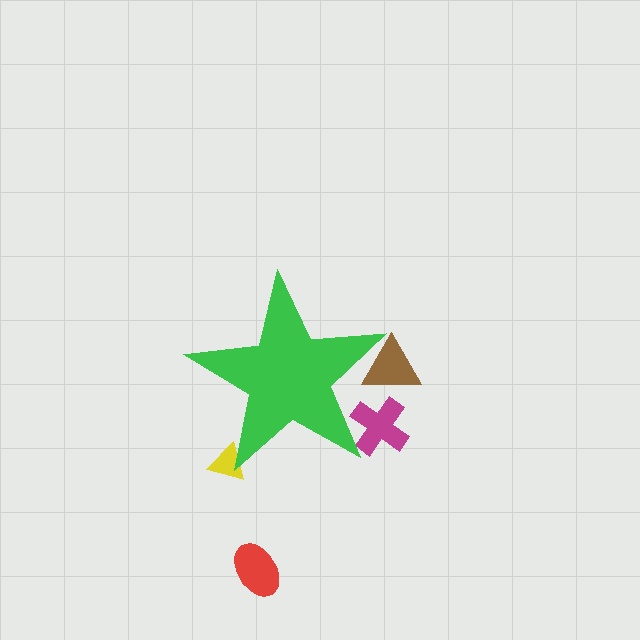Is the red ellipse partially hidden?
No, the red ellipse is fully visible.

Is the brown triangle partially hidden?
Yes, the brown triangle is partially hidden behind the green star.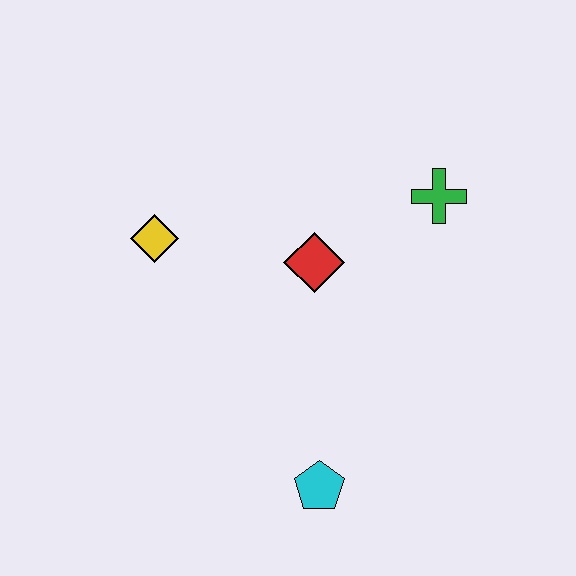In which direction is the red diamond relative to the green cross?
The red diamond is to the left of the green cross.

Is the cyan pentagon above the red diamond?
No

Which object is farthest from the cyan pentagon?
The green cross is farthest from the cyan pentagon.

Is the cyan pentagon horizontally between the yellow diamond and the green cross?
Yes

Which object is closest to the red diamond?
The green cross is closest to the red diamond.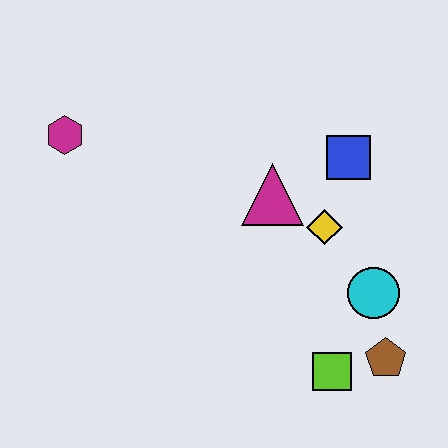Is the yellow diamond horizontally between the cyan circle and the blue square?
No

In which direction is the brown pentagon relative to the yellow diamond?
The brown pentagon is below the yellow diamond.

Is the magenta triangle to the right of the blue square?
No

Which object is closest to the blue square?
The yellow diamond is closest to the blue square.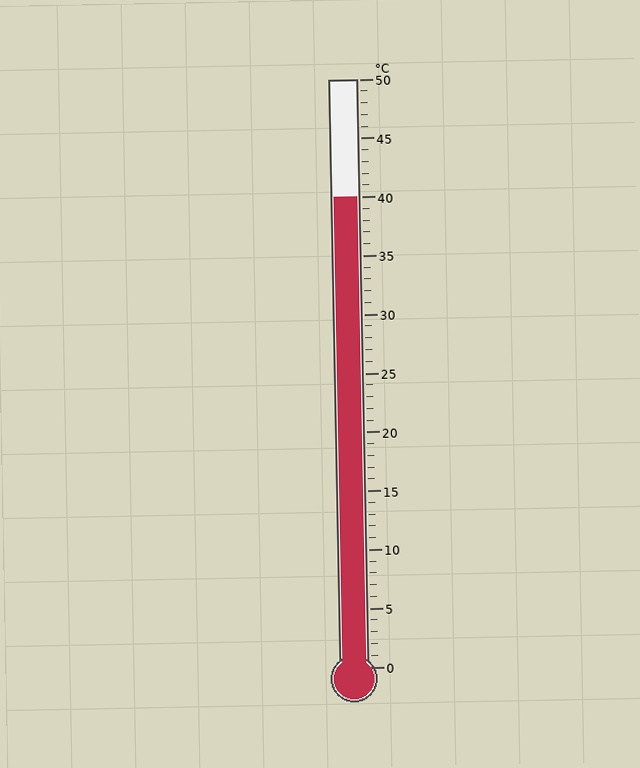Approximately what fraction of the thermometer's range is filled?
The thermometer is filled to approximately 80% of its range.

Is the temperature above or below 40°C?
The temperature is at 40°C.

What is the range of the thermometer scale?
The thermometer scale ranges from 0°C to 50°C.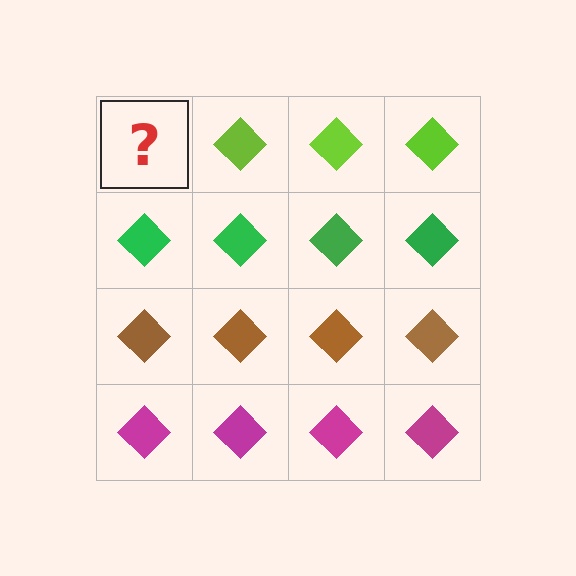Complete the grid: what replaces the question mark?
The question mark should be replaced with a lime diamond.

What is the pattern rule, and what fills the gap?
The rule is that each row has a consistent color. The gap should be filled with a lime diamond.